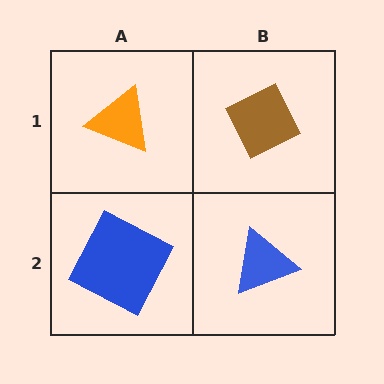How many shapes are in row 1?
2 shapes.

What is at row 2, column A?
A blue square.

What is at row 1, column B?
A brown diamond.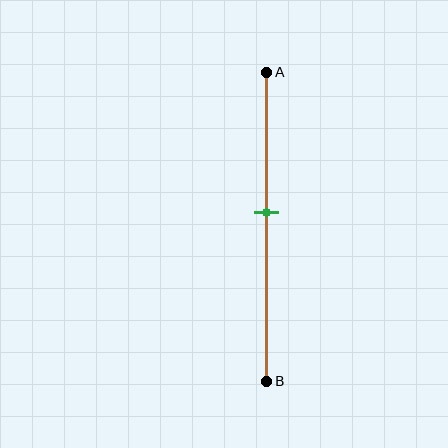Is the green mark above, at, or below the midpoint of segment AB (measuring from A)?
The green mark is above the midpoint of segment AB.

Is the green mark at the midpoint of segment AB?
No, the mark is at about 45% from A, not at the 50% midpoint.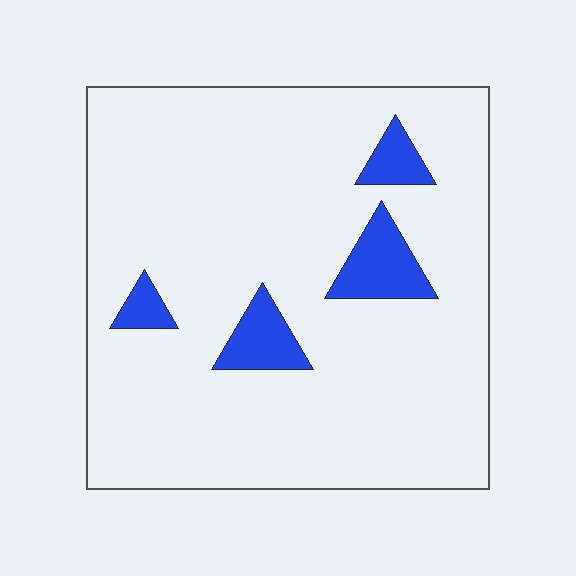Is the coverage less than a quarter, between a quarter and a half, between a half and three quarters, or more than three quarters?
Less than a quarter.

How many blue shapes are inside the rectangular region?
4.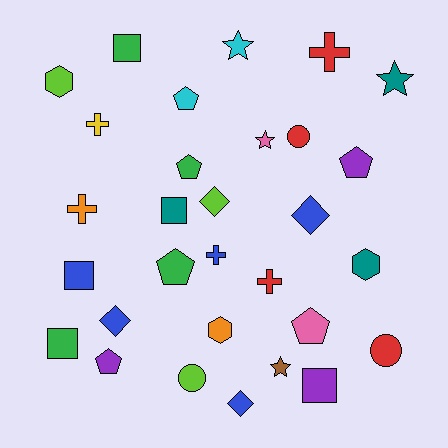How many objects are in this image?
There are 30 objects.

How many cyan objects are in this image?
There are 2 cyan objects.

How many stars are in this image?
There are 4 stars.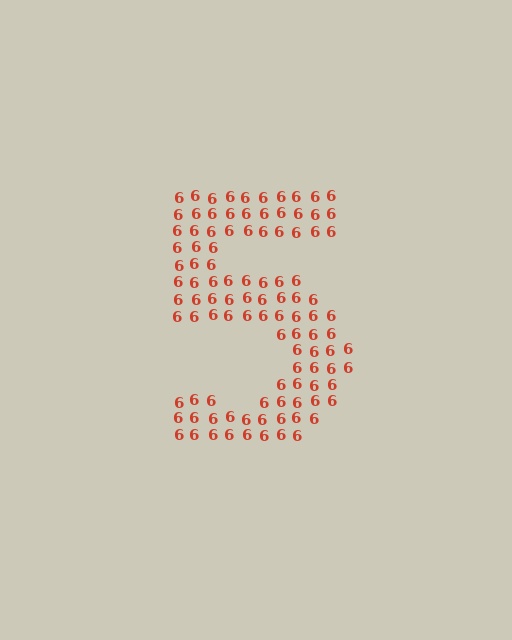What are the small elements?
The small elements are digit 6's.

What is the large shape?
The large shape is the digit 5.